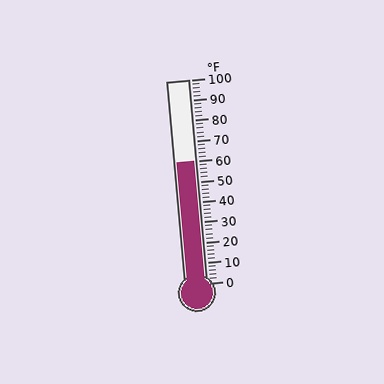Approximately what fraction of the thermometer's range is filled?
The thermometer is filled to approximately 60% of its range.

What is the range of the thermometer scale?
The thermometer scale ranges from 0°F to 100°F.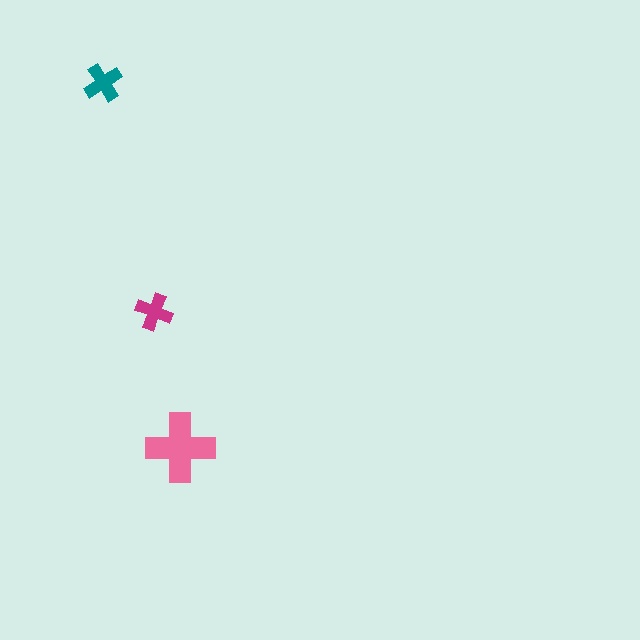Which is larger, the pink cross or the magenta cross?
The pink one.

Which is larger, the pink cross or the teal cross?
The pink one.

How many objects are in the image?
There are 3 objects in the image.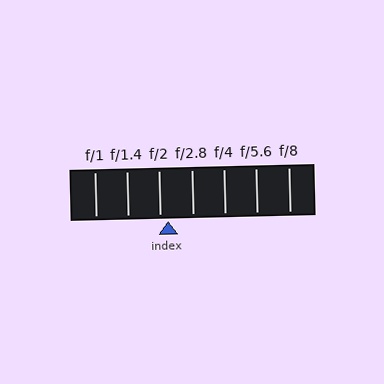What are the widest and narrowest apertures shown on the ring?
The widest aperture shown is f/1 and the narrowest is f/8.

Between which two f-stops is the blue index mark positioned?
The index mark is between f/2 and f/2.8.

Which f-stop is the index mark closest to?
The index mark is closest to f/2.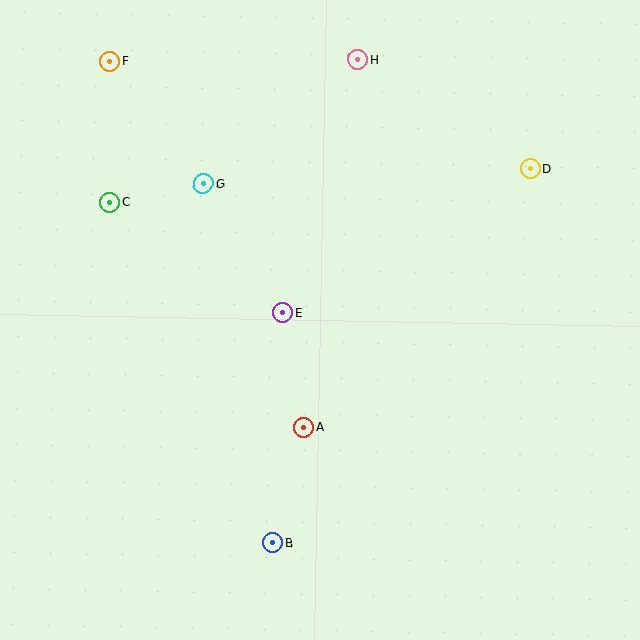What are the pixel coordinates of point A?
Point A is at (304, 427).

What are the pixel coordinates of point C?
Point C is at (110, 203).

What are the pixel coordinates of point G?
Point G is at (203, 183).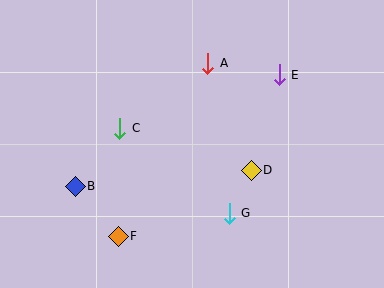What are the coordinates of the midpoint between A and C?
The midpoint between A and C is at (164, 96).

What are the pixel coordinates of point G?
Point G is at (229, 213).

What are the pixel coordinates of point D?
Point D is at (251, 170).